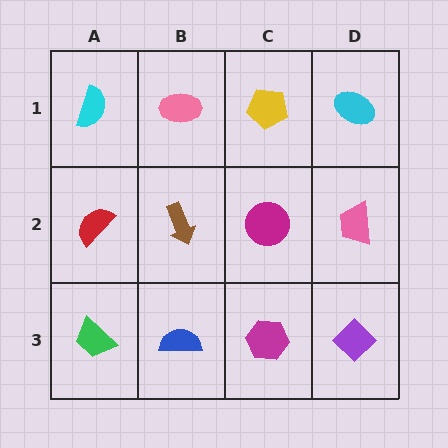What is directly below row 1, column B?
A brown arrow.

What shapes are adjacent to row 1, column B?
A brown arrow (row 2, column B), a cyan semicircle (row 1, column A), a yellow pentagon (row 1, column C).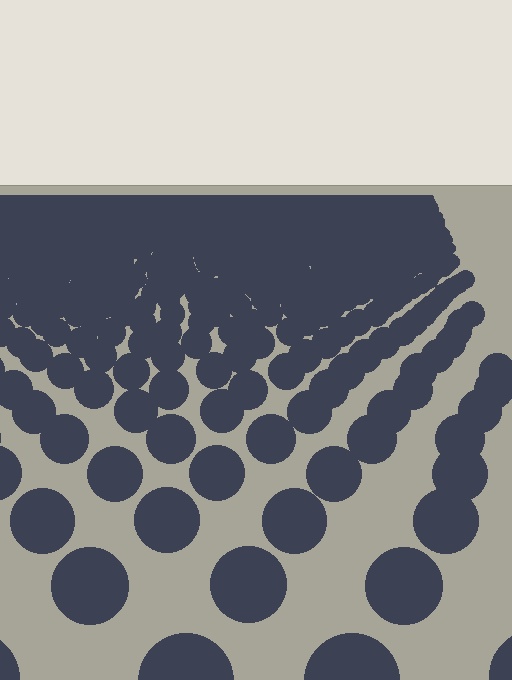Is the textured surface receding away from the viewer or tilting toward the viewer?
The surface is receding away from the viewer. Texture elements get smaller and denser toward the top.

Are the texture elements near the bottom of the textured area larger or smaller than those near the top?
Larger. Near the bottom, elements are closer to the viewer and appear at a bigger on-screen size.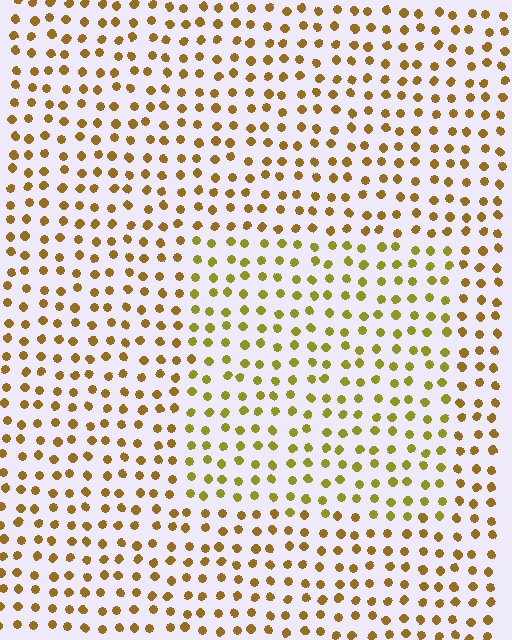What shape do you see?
I see a rectangle.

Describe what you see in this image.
The image is filled with small brown elements in a uniform arrangement. A rectangle-shaped region is visible where the elements are tinted to a slightly different hue, forming a subtle color boundary.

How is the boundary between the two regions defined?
The boundary is defined purely by a slight shift in hue (about 22 degrees). Spacing, size, and orientation are identical on both sides.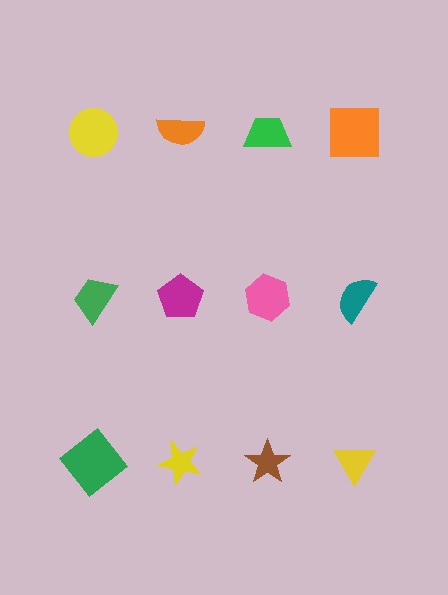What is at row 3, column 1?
A green diamond.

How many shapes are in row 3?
4 shapes.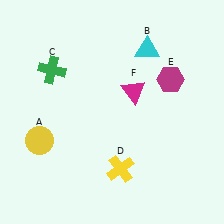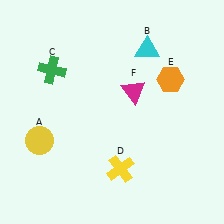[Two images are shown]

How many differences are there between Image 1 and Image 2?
There is 1 difference between the two images.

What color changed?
The hexagon (E) changed from magenta in Image 1 to orange in Image 2.